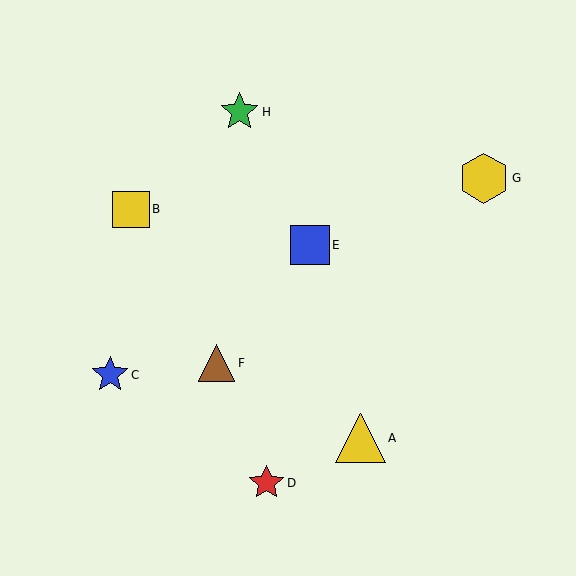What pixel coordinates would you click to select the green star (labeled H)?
Click at (240, 112) to select the green star H.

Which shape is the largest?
The yellow hexagon (labeled G) is the largest.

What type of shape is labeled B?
Shape B is a yellow square.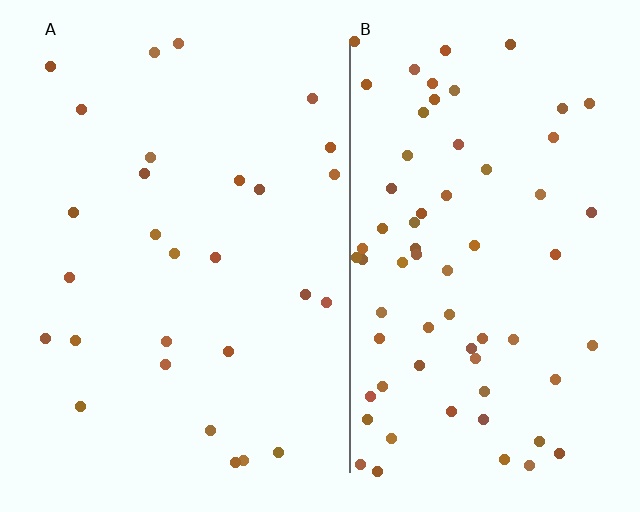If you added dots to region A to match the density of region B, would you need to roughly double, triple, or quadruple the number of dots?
Approximately double.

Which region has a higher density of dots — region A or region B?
B (the right).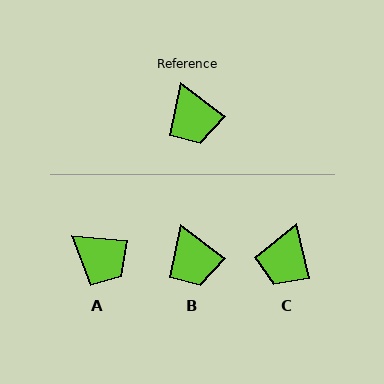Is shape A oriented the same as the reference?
No, it is off by about 32 degrees.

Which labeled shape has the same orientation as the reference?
B.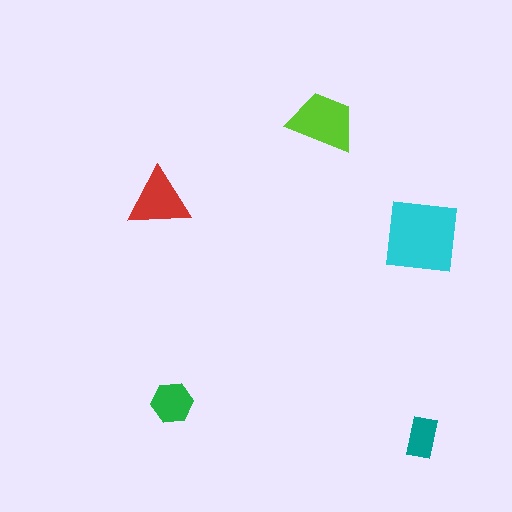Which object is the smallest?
The teal rectangle.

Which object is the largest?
The cyan square.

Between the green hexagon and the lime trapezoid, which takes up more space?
The lime trapezoid.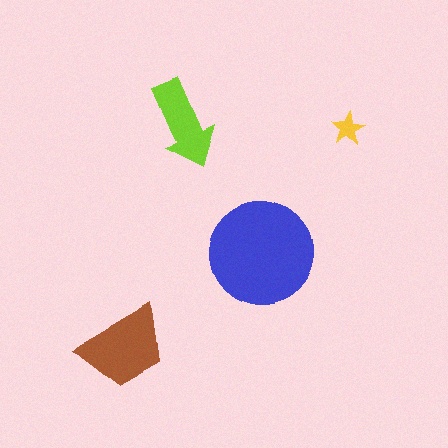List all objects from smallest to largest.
The yellow star, the lime arrow, the brown trapezoid, the blue circle.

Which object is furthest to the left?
The brown trapezoid is leftmost.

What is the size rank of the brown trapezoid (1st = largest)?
2nd.